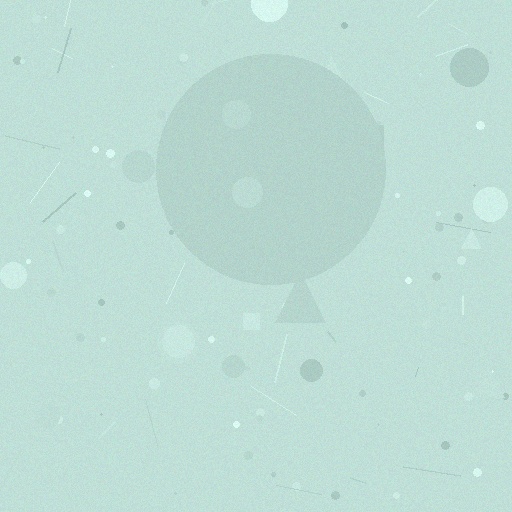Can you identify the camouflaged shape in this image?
The camouflaged shape is a circle.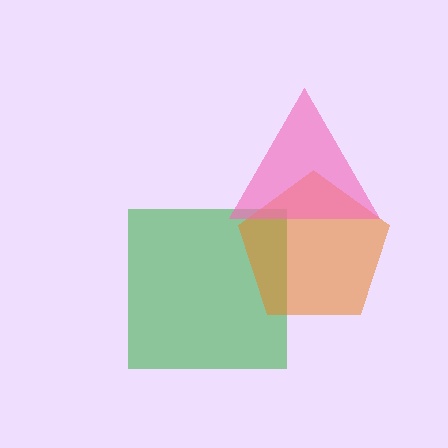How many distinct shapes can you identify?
There are 3 distinct shapes: a green square, an orange pentagon, a pink triangle.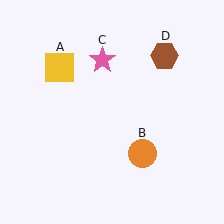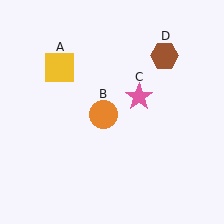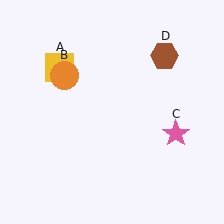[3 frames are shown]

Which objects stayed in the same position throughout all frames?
Yellow square (object A) and brown hexagon (object D) remained stationary.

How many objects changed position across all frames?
2 objects changed position: orange circle (object B), pink star (object C).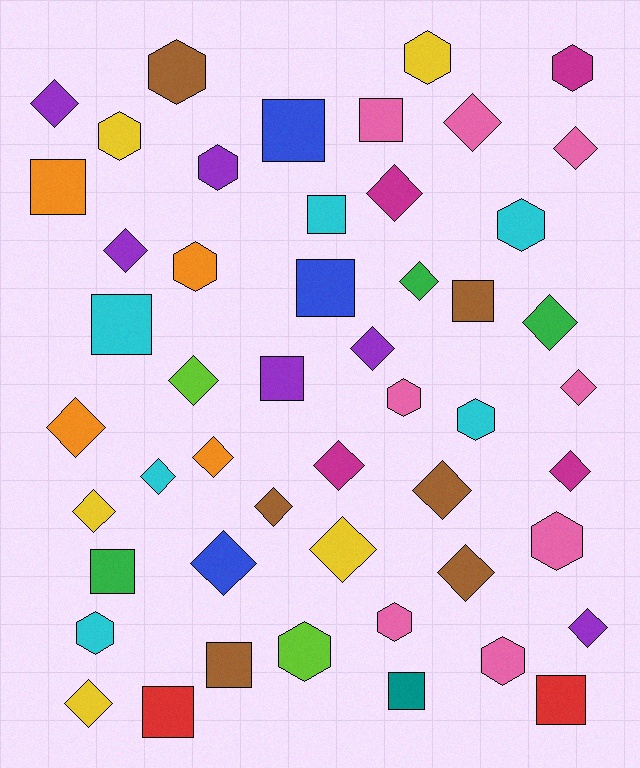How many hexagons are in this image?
There are 14 hexagons.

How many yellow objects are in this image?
There are 5 yellow objects.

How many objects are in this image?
There are 50 objects.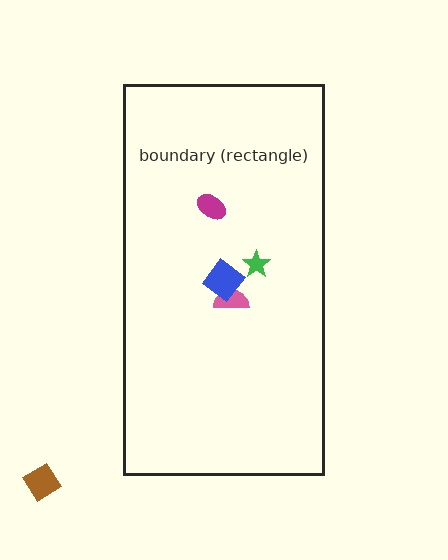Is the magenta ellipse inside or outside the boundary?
Inside.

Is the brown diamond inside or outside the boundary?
Outside.